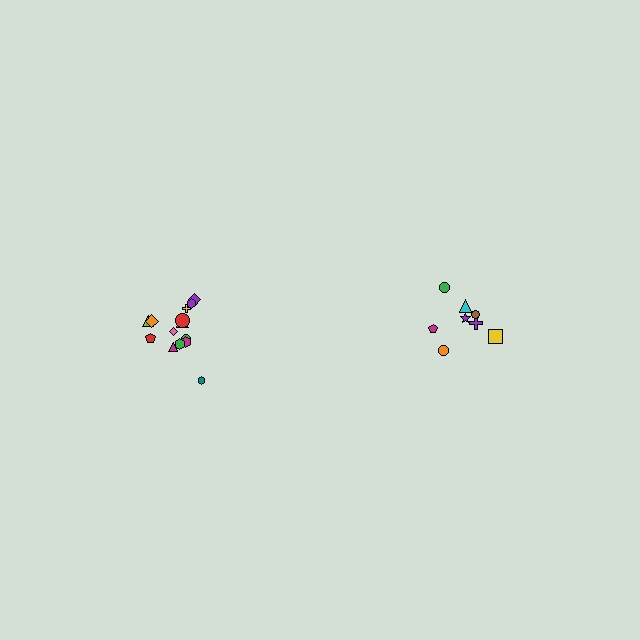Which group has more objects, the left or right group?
The left group.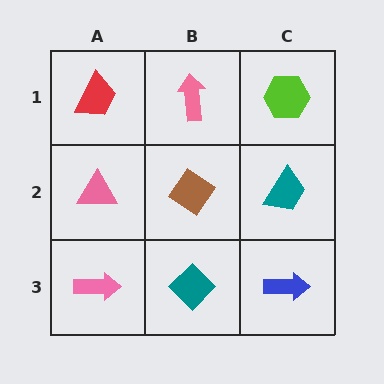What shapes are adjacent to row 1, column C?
A teal trapezoid (row 2, column C), a pink arrow (row 1, column B).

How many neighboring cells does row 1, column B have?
3.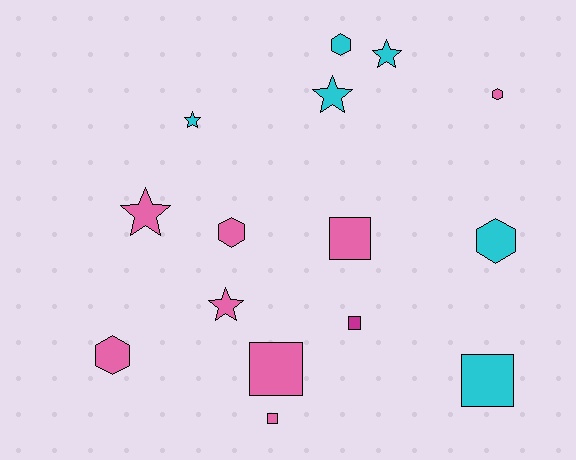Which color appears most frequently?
Pink, with 8 objects.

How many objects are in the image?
There are 15 objects.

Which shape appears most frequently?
Square, with 5 objects.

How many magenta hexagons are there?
There are no magenta hexagons.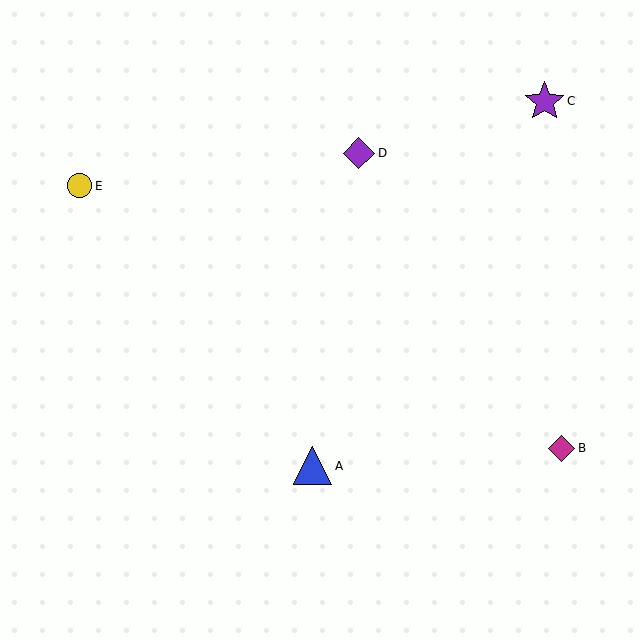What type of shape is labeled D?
Shape D is a purple diamond.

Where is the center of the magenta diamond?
The center of the magenta diamond is at (562, 448).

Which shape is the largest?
The purple star (labeled C) is the largest.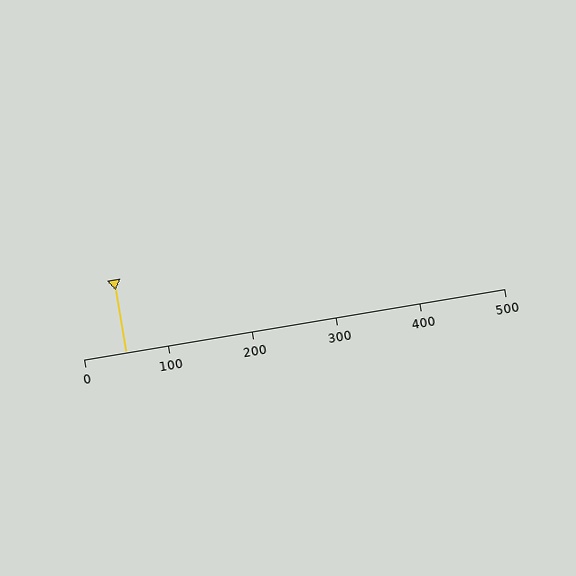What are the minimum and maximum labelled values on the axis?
The axis runs from 0 to 500.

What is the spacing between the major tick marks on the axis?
The major ticks are spaced 100 apart.